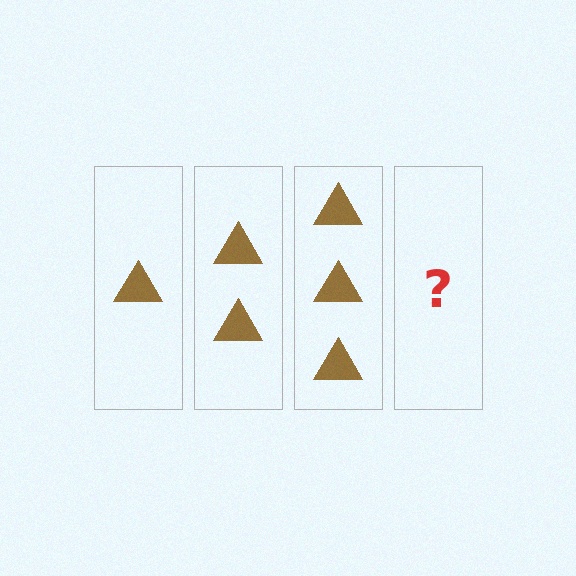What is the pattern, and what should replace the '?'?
The pattern is that each step adds one more triangle. The '?' should be 4 triangles.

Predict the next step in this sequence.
The next step is 4 triangles.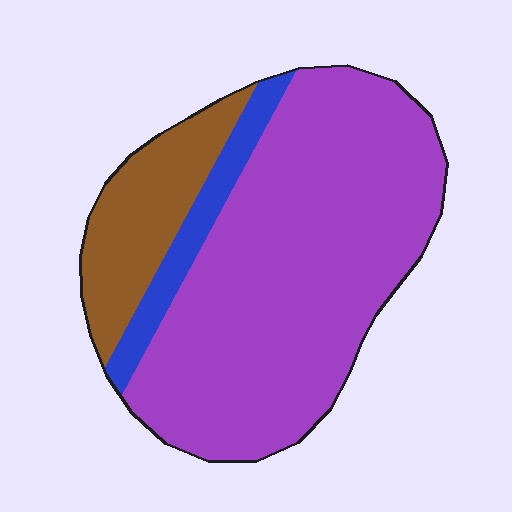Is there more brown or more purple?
Purple.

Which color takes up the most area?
Purple, at roughly 75%.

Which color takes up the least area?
Blue, at roughly 10%.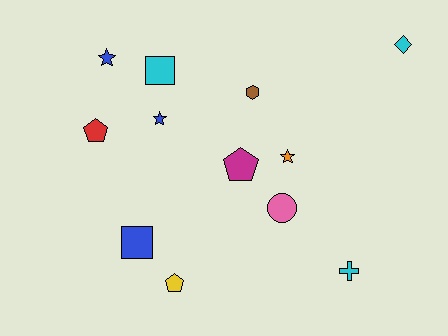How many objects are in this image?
There are 12 objects.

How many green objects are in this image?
There are no green objects.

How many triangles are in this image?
There are no triangles.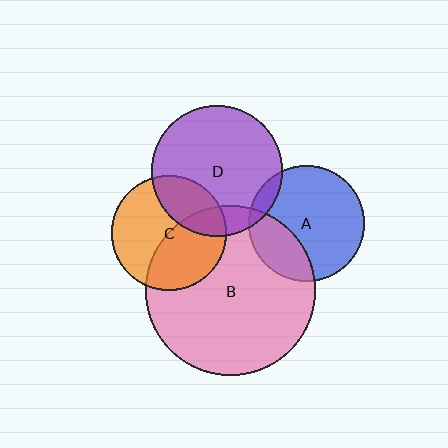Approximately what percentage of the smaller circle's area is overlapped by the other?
Approximately 30%.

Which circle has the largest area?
Circle B (pink).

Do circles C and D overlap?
Yes.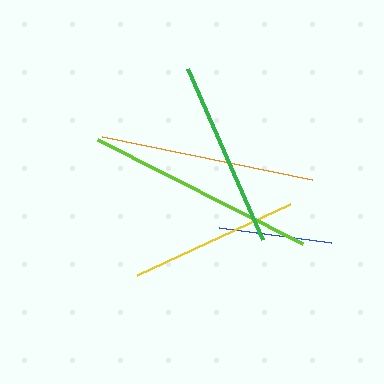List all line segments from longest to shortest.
From longest to shortest: lime, orange, green, yellow, blue.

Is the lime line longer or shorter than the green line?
The lime line is longer than the green line.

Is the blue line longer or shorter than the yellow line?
The yellow line is longer than the blue line.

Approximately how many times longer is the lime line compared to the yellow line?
The lime line is approximately 1.4 times the length of the yellow line.